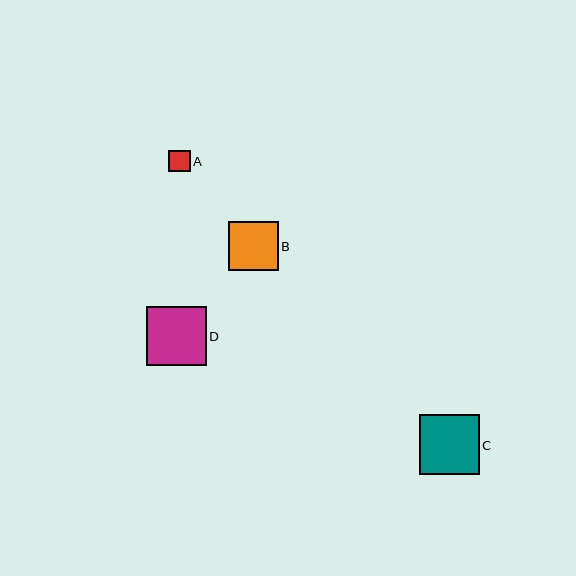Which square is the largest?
Square C is the largest with a size of approximately 60 pixels.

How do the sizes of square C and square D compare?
Square C and square D are approximately the same size.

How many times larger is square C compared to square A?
Square C is approximately 2.8 times the size of square A.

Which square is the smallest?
Square A is the smallest with a size of approximately 21 pixels.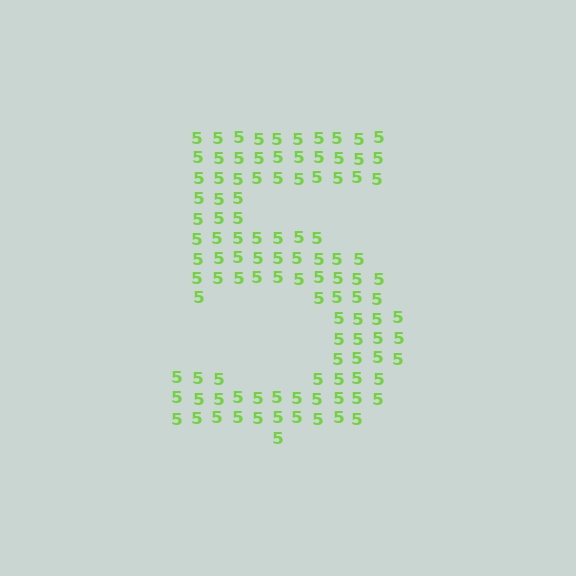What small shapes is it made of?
It is made of small digit 5's.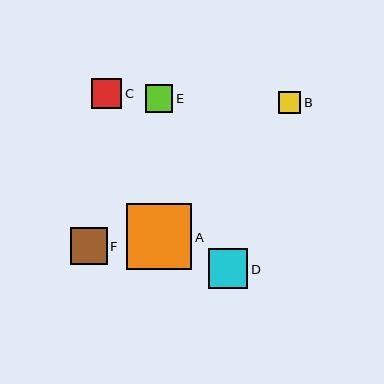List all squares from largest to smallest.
From largest to smallest: A, D, F, C, E, B.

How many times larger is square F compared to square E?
Square F is approximately 1.4 times the size of square E.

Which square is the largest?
Square A is the largest with a size of approximately 66 pixels.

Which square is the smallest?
Square B is the smallest with a size of approximately 22 pixels.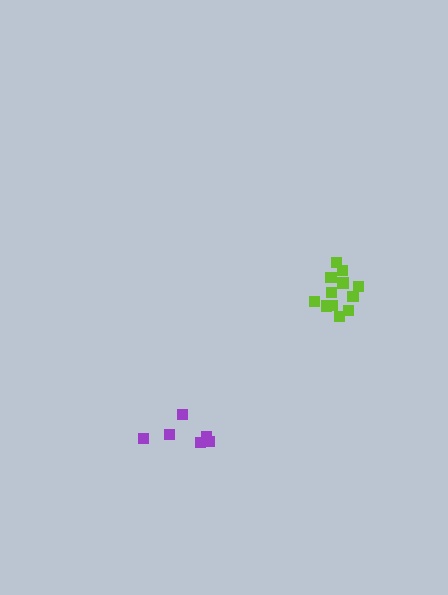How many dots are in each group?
Group 1: 12 dots, Group 2: 6 dots (18 total).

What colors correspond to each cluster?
The clusters are colored: lime, purple.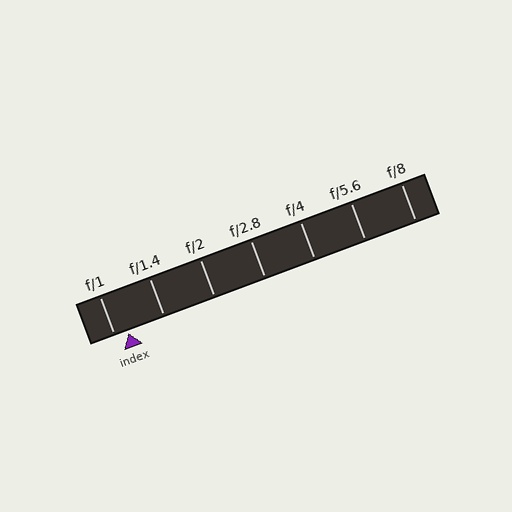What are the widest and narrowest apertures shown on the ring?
The widest aperture shown is f/1 and the narrowest is f/8.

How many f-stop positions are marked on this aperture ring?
There are 7 f-stop positions marked.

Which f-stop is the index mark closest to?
The index mark is closest to f/1.